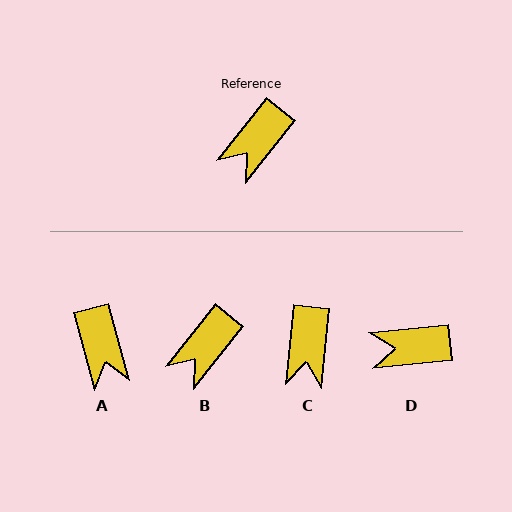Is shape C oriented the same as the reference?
No, it is off by about 33 degrees.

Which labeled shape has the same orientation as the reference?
B.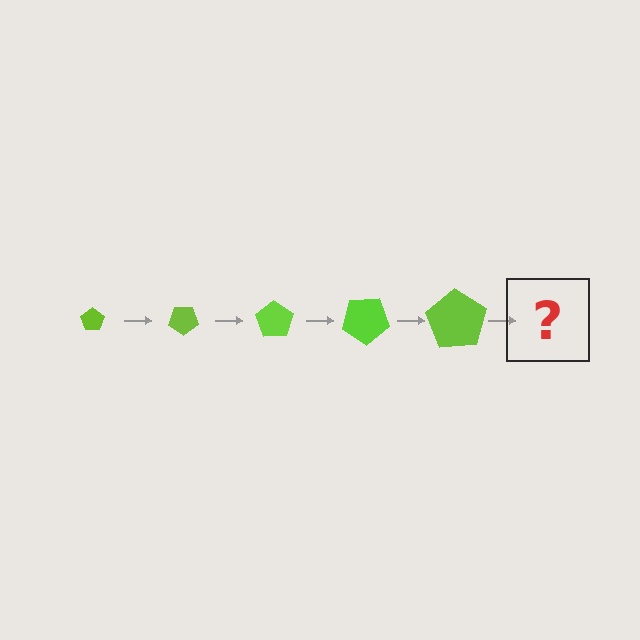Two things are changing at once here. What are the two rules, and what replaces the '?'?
The two rules are that the pentagon grows larger each step and it rotates 35 degrees each step. The '?' should be a pentagon, larger than the previous one and rotated 175 degrees from the start.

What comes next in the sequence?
The next element should be a pentagon, larger than the previous one and rotated 175 degrees from the start.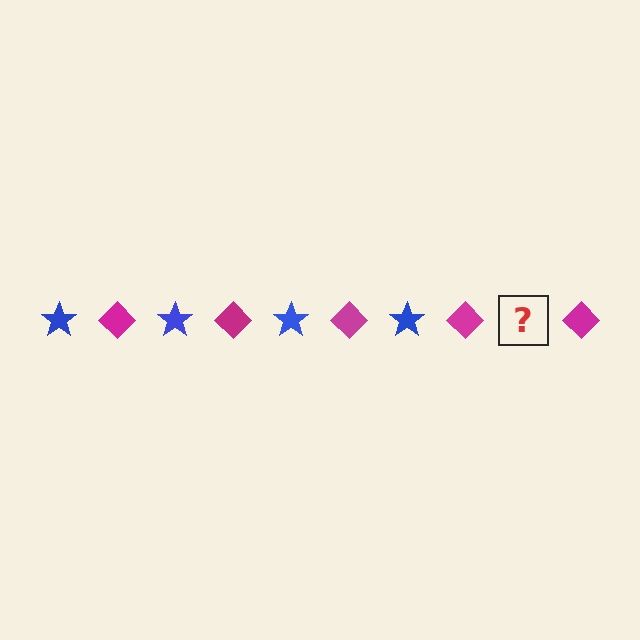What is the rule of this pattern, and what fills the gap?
The rule is that the pattern alternates between blue star and magenta diamond. The gap should be filled with a blue star.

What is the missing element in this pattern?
The missing element is a blue star.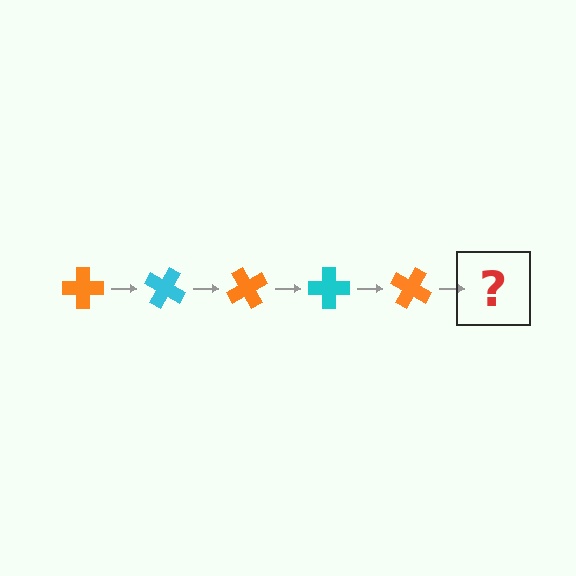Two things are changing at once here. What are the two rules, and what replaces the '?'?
The two rules are that it rotates 30 degrees each step and the color cycles through orange and cyan. The '?' should be a cyan cross, rotated 150 degrees from the start.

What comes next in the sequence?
The next element should be a cyan cross, rotated 150 degrees from the start.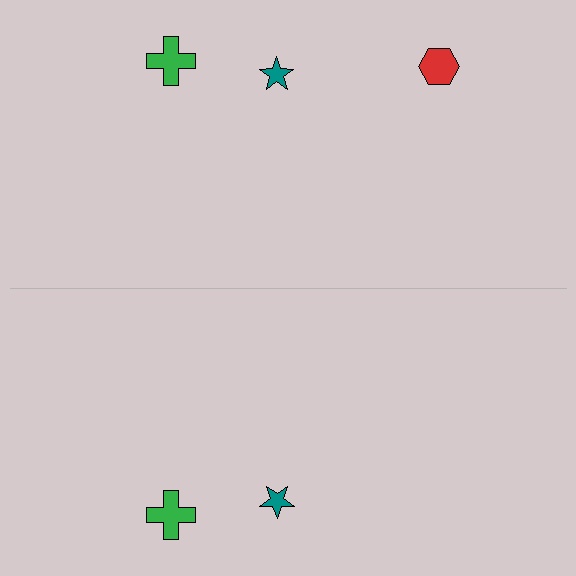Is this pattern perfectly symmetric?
No, the pattern is not perfectly symmetric. A red hexagon is missing from the bottom side.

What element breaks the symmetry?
A red hexagon is missing from the bottom side.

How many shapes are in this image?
There are 5 shapes in this image.